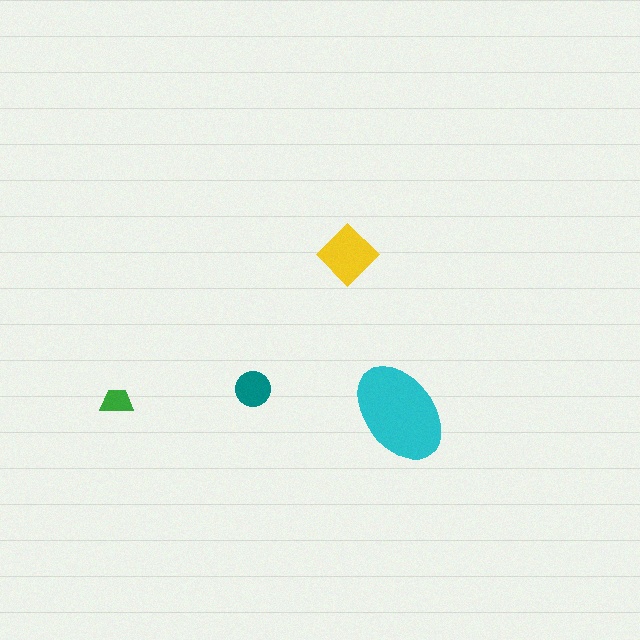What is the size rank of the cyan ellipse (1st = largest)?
1st.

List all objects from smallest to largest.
The green trapezoid, the teal circle, the yellow diamond, the cyan ellipse.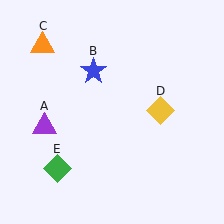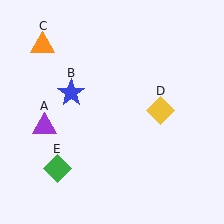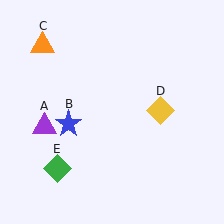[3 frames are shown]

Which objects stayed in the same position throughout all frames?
Purple triangle (object A) and orange triangle (object C) and yellow diamond (object D) and green diamond (object E) remained stationary.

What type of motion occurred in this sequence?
The blue star (object B) rotated counterclockwise around the center of the scene.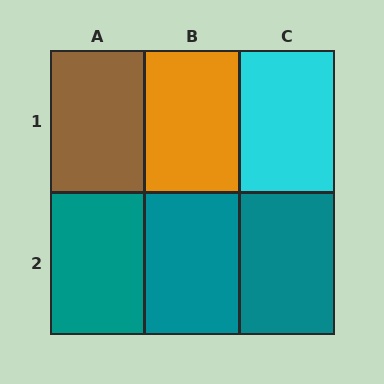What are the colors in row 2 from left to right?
Teal, teal, teal.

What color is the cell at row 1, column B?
Orange.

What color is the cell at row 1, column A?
Brown.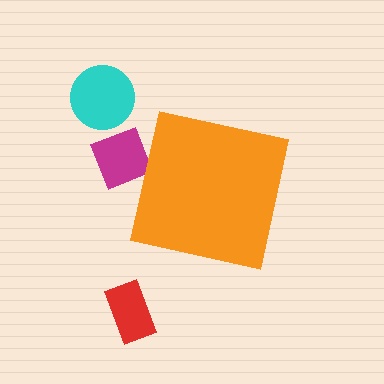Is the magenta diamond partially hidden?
Yes, the magenta diamond is partially hidden behind the orange square.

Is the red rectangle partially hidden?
No, the red rectangle is fully visible.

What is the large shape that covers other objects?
An orange square.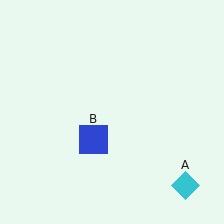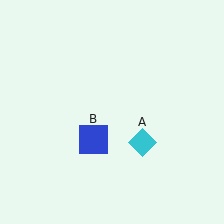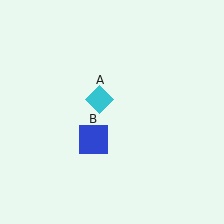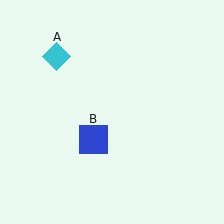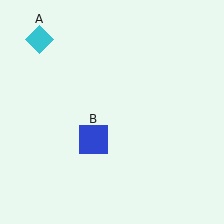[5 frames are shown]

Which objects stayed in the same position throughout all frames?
Blue square (object B) remained stationary.